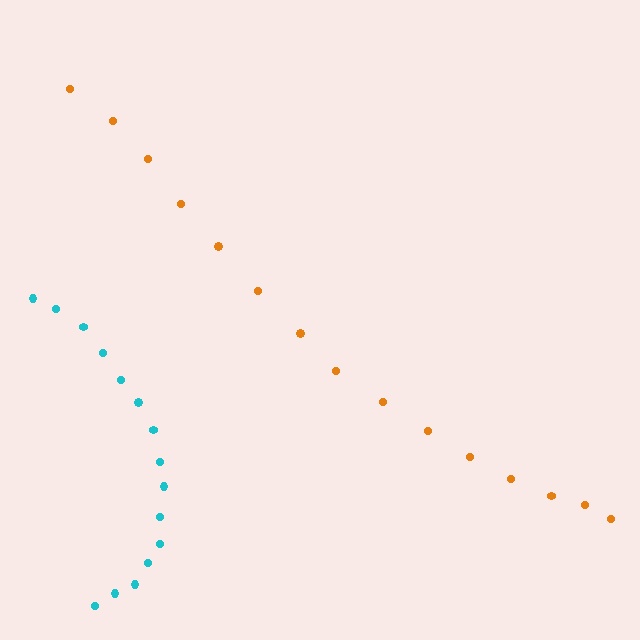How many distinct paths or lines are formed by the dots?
There are 2 distinct paths.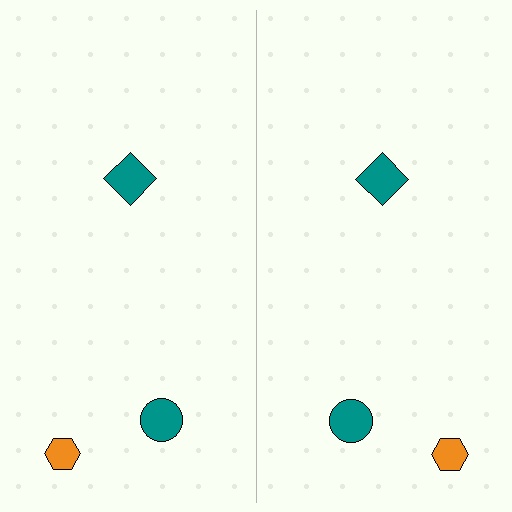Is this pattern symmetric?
Yes, this pattern has bilateral (reflection) symmetry.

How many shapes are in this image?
There are 6 shapes in this image.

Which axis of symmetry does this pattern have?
The pattern has a vertical axis of symmetry running through the center of the image.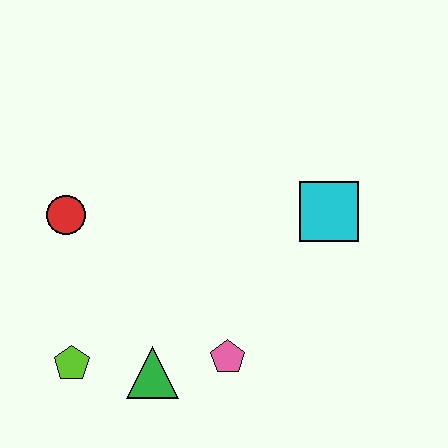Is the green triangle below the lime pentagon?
Yes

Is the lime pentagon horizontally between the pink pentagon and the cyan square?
No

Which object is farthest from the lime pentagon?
The cyan square is farthest from the lime pentagon.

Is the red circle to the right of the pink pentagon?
No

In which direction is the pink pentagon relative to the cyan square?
The pink pentagon is below the cyan square.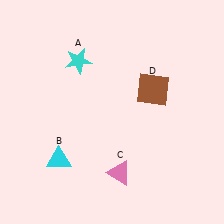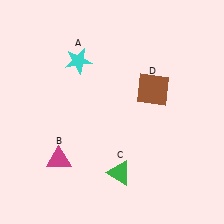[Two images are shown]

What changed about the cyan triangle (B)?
In Image 1, B is cyan. In Image 2, it changed to magenta.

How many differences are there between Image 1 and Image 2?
There are 2 differences between the two images.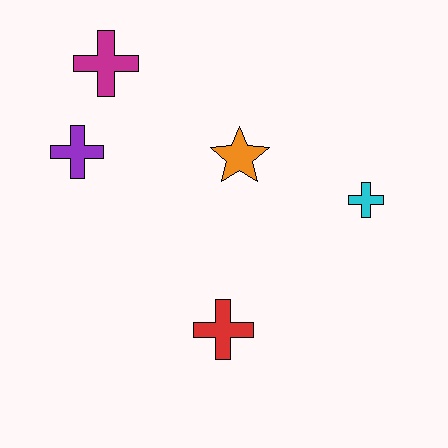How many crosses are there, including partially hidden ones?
There are 4 crosses.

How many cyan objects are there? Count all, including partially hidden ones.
There is 1 cyan object.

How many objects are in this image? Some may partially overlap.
There are 5 objects.